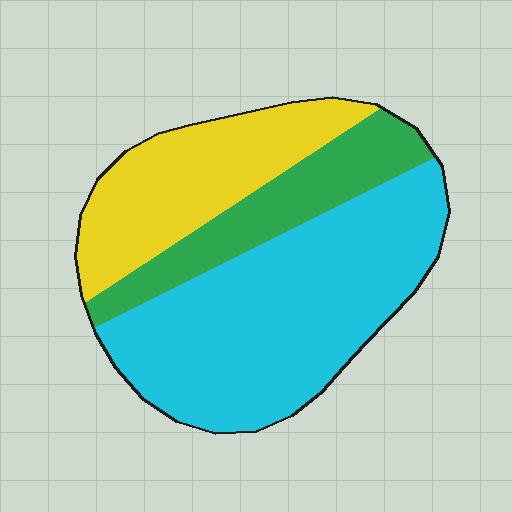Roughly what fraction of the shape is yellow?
Yellow takes up about one quarter (1/4) of the shape.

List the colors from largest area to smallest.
From largest to smallest: cyan, yellow, green.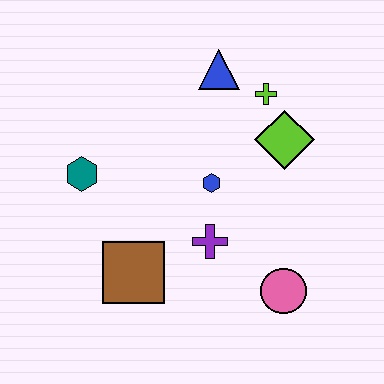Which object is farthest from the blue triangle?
The pink circle is farthest from the blue triangle.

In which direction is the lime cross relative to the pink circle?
The lime cross is above the pink circle.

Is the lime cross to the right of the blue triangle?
Yes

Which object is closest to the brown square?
The purple cross is closest to the brown square.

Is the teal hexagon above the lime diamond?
No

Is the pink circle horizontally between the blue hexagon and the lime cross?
No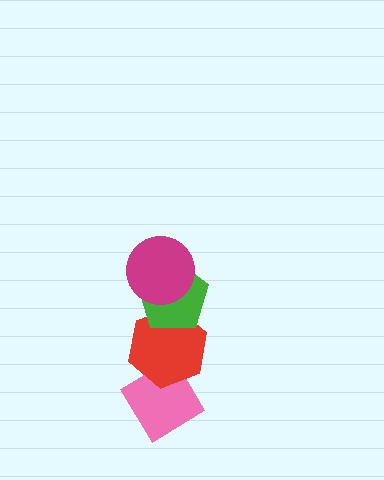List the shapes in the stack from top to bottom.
From top to bottom: the magenta circle, the green pentagon, the red hexagon, the pink diamond.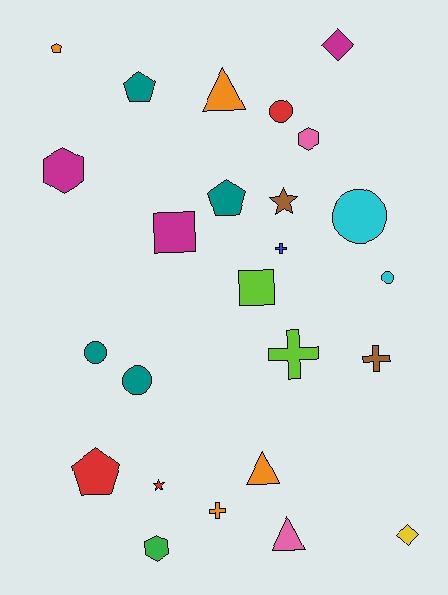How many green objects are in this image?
There is 1 green object.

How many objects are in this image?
There are 25 objects.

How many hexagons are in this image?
There are 3 hexagons.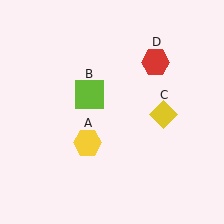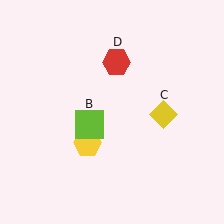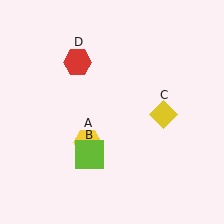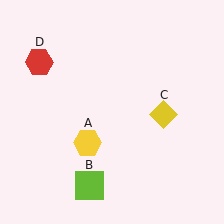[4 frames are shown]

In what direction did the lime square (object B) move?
The lime square (object B) moved down.